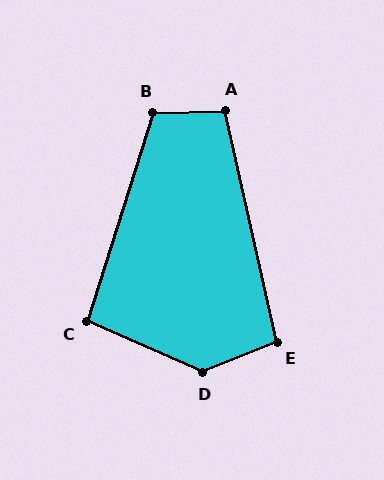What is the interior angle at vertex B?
Approximately 109 degrees (obtuse).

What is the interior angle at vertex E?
Approximately 99 degrees (obtuse).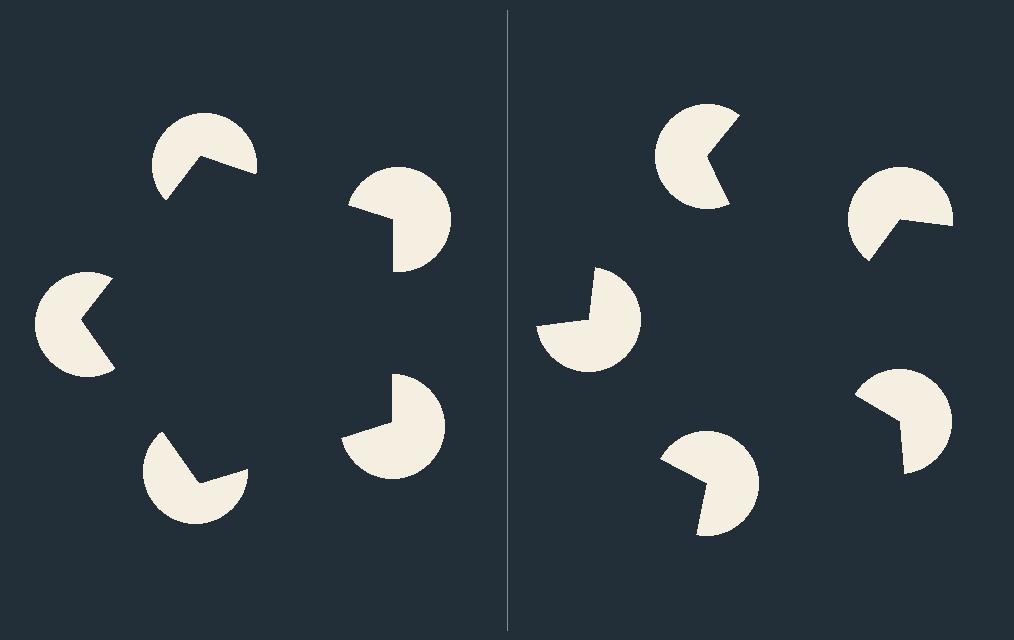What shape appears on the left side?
An illusory pentagon.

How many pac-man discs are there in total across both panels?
10 — 5 on each side.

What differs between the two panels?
The pac-man discs are positioned identically on both sides; only the wedge orientations differ. On the left they align to a pentagon; on the right they are misaligned.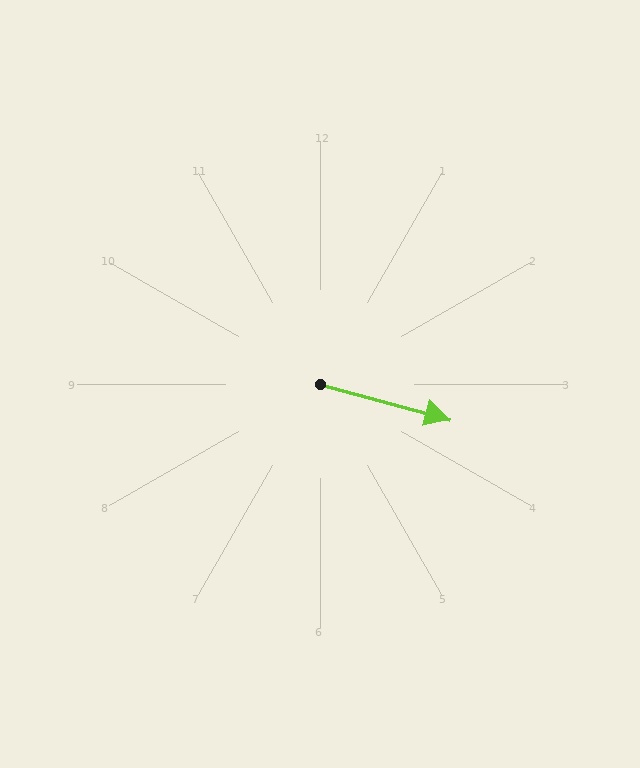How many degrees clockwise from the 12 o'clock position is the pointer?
Approximately 105 degrees.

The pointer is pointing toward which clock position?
Roughly 4 o'clock.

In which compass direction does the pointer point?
East.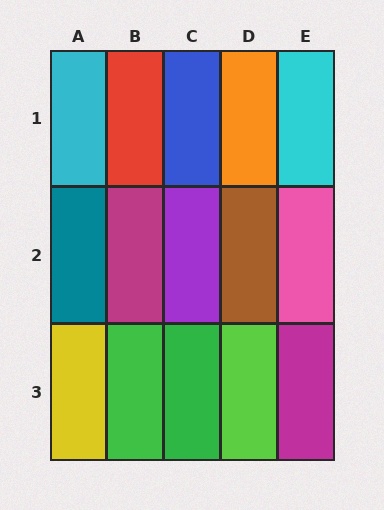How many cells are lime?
1 cell is lime.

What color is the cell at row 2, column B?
Magenta.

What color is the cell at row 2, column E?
Pink.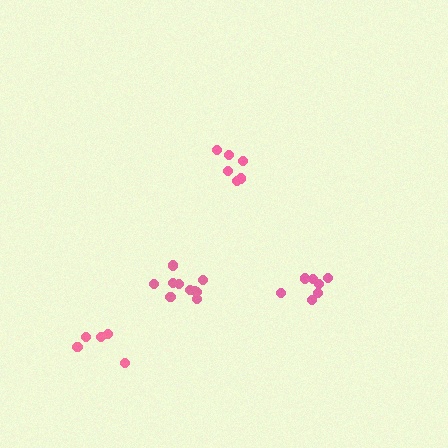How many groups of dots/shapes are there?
There are 4 groups.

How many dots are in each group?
Group 1: 7 dots, Group 2: 5 dots, Group 3: 10 dots, Group 4: 6 dots (28 total).